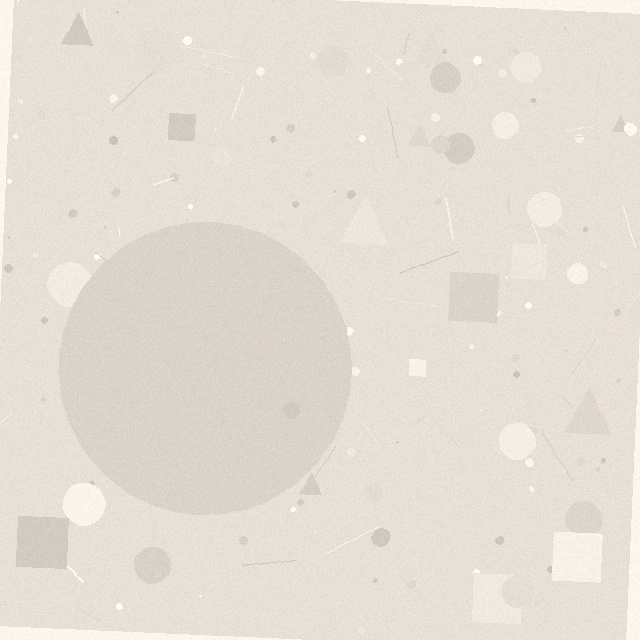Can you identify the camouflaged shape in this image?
The camouflaged shape is a circle.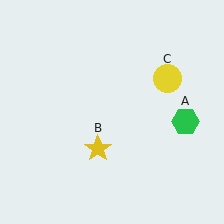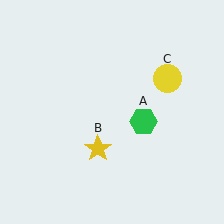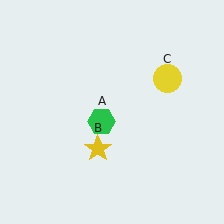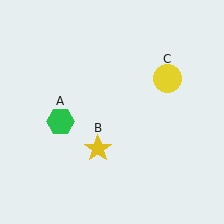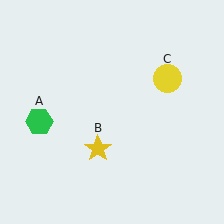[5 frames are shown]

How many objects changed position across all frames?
1 object changed position: green hexagon (object A).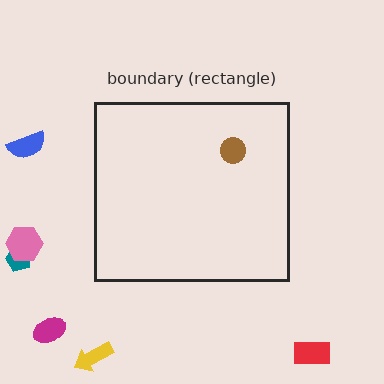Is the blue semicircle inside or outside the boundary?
Outside.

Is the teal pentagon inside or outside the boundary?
Outside.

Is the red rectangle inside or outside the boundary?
Outside.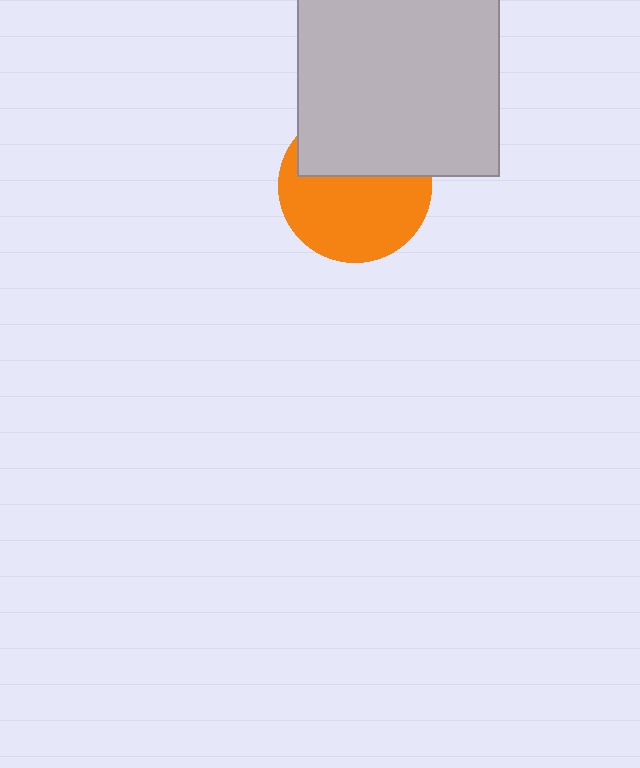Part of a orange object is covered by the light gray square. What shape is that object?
It is a circle.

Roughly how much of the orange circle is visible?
About half of it is visible (roughly 60%).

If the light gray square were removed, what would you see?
You would see the complete orange circle.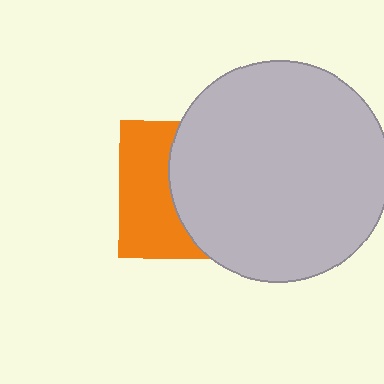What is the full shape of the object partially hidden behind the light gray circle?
The partially hidden object is an orange square.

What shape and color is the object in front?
The object in front is a light gray circle.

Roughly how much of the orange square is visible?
A small part of it is visible (roughly 42%).